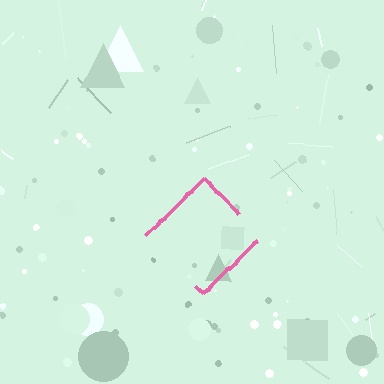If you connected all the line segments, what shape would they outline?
They would outline a diamond.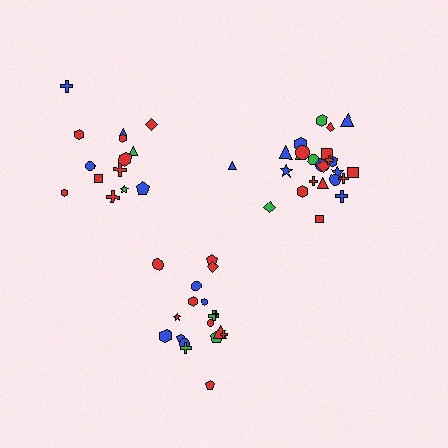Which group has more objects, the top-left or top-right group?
The top-right group.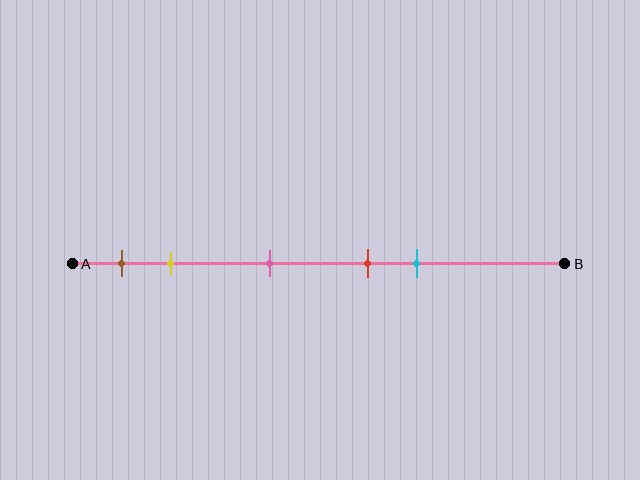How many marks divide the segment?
There are 5 marks dividing the segment.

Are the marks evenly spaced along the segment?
No, the marks are not evenly spaced.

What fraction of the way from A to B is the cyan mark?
The cyan mark is approximately 70% (0.7) of the way from A to B.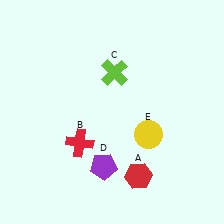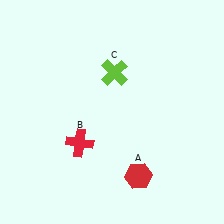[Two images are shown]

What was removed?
The yellow circle (E), the purple pentagon (D) were removed in Image 2.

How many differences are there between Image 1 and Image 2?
There are 2 differences between the two images.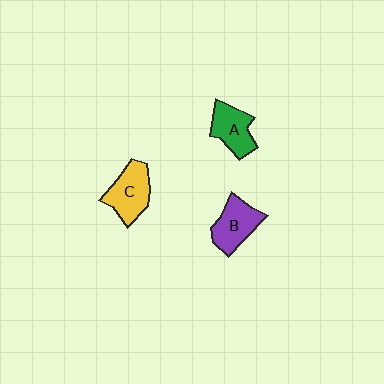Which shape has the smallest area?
Shape A (green).